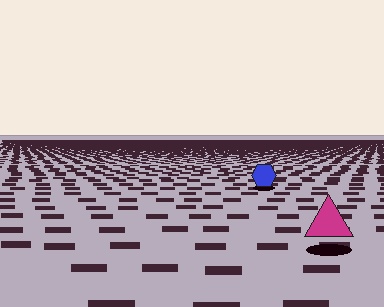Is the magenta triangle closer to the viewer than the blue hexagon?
Yes. The magenta triangle is closer — you can tell from the texture gradient: the ground texture is coarser near it.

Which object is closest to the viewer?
The magenta triangle is closest. The texture marks near it are larger and more spread out.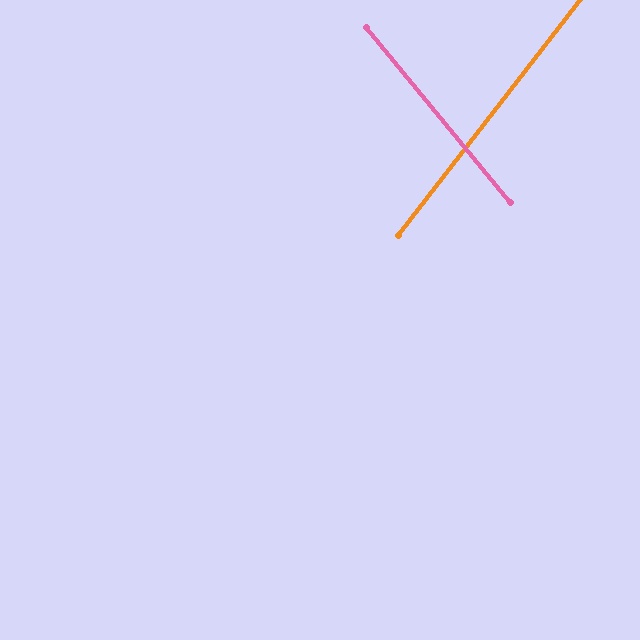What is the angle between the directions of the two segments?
Approximately 77 degrees.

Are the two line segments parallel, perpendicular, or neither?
Neither parallel nor perpendicular — they differ by about 77°.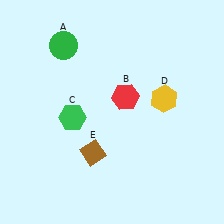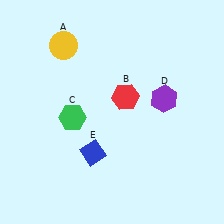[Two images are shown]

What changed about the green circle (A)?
In Image 1, A is green. In Image 2, it changed to yellow.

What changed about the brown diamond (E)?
In Image 1, E is brown. In Image 2, it changed to blue.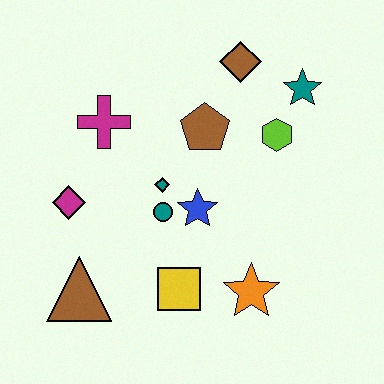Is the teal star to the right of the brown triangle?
Yes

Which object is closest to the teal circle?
The teal diamond is closest to the teal circle.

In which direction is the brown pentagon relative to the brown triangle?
The brown pentagon is above the brown triangle.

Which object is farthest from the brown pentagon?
The brown triangle is farthest from the brown pentagon.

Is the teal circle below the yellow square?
No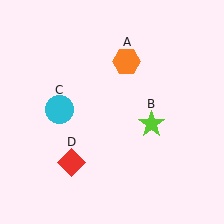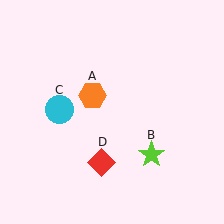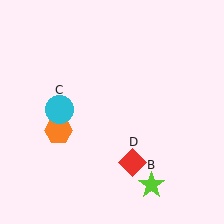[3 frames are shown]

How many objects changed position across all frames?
3 objects changed position: orange hexagon (object A), lime star (object B), red diamond (object D).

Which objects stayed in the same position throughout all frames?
Cyan circle (object C) remained stationary.